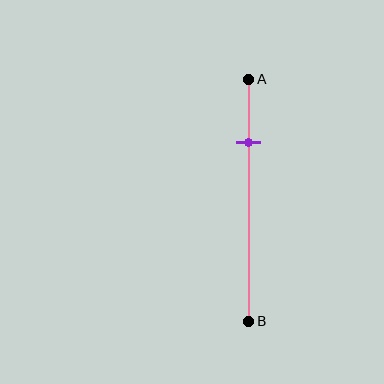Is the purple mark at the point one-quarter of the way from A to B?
Yes, the mark is approximately at the one-quarter point.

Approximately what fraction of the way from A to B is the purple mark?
The purple mark is approximately 25% of the way from A to B.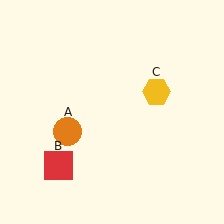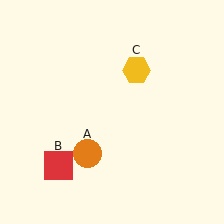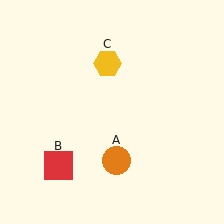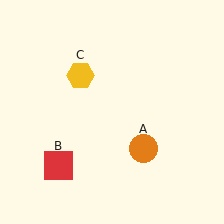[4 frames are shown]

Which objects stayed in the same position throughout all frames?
Red square (object B) remained stationary.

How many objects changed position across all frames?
2 objects changed position: orange circle (object A), yellow hexagon (object C).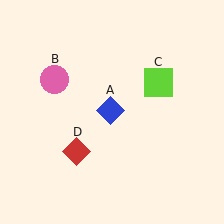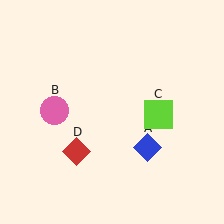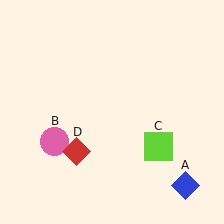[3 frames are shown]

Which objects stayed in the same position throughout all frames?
Red diamond (object D) remained stationary.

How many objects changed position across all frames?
3 objects changed position: blue diamond (object A), pink circle (object B), lime square (object C).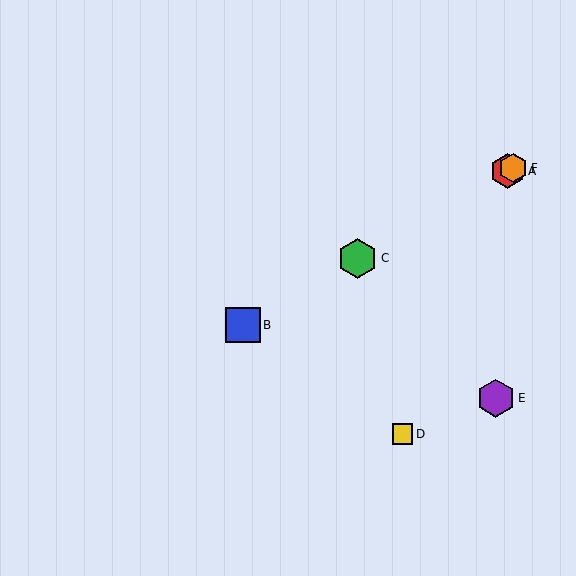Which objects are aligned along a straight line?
Objects A, B, C, F are aligned along a straight line.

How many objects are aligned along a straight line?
4 objects (A, B, C, F) are aligned along a straight line.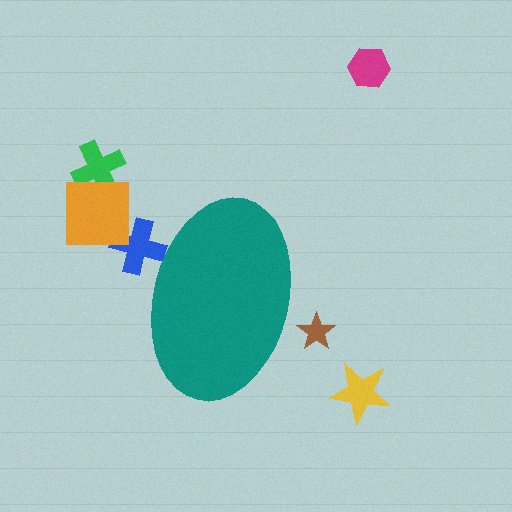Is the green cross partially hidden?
No, the green cross is fully visible.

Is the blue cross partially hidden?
Yes, the blue cross is partially hidden behind the teal ellipse.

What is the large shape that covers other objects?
A teal ellipse.